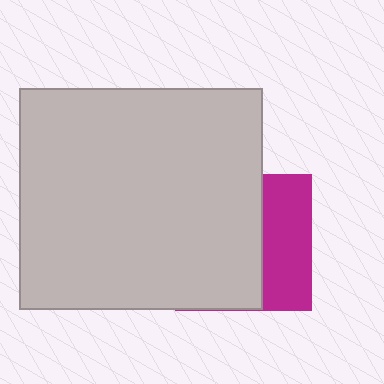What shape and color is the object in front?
The object in front is a light gray rectangle.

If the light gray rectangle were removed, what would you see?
You would see the complete magenta square.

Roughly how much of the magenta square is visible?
A small part of it is visible (roughly 36%).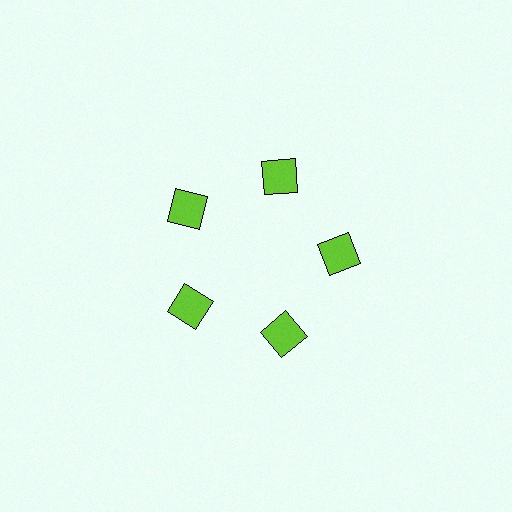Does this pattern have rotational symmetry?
Yes, this pattern has 5-fold rotational symmetry. It looks the same after rotating 72 degrees around the center.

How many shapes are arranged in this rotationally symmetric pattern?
There are 5 shapes, arranged in 5 groups of 1.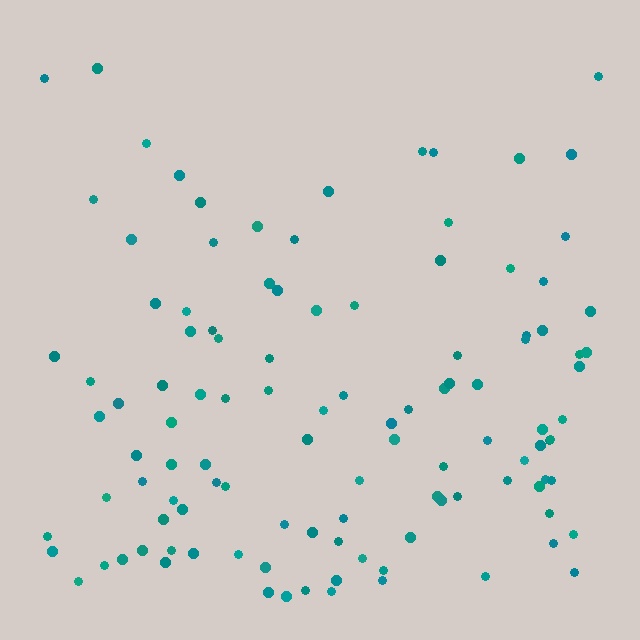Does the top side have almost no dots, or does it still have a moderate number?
Still a moderate number, just noticeably fewer than the bottom.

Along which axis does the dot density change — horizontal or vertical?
Vertical.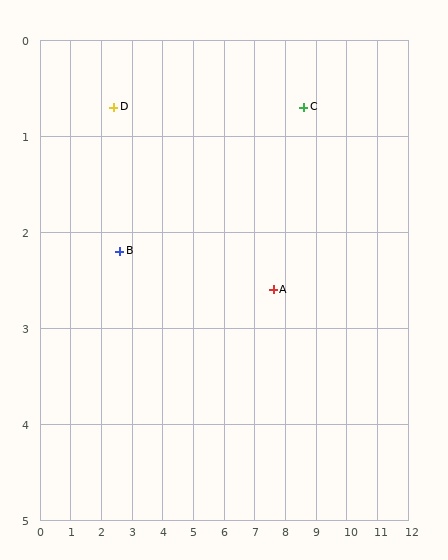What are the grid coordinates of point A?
Point A is at approximately (7.6, 2.6).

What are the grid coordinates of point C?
Point C is at approximately (8.6, 0.7).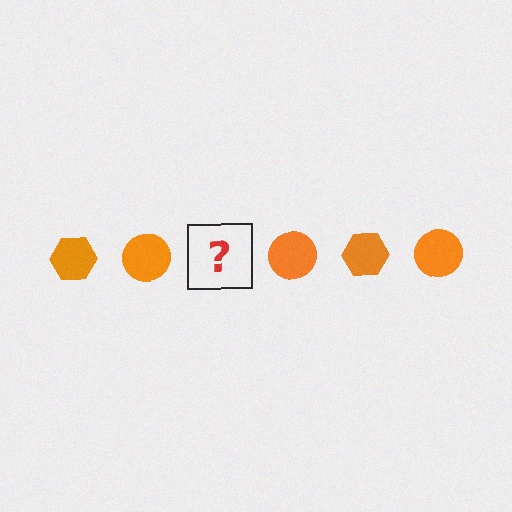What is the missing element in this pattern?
The missing element is an orange hexagon.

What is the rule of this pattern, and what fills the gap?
The rule is that the pattern cycles through hexagon, circle shapes in orange. The gap should be filled with an orange hexagon.